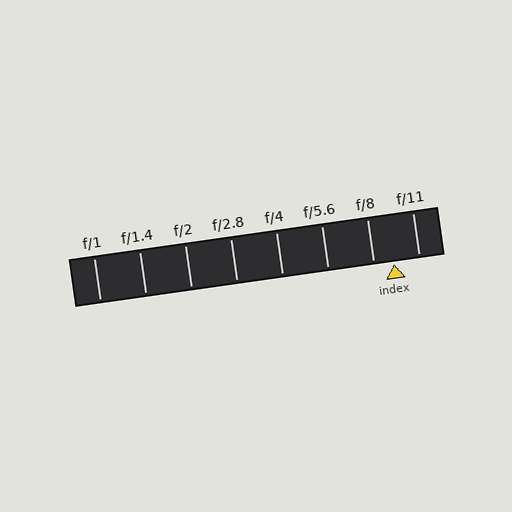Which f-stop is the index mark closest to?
The index mark is closest to f/8.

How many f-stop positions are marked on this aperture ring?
There are 8 f-stop positions marked.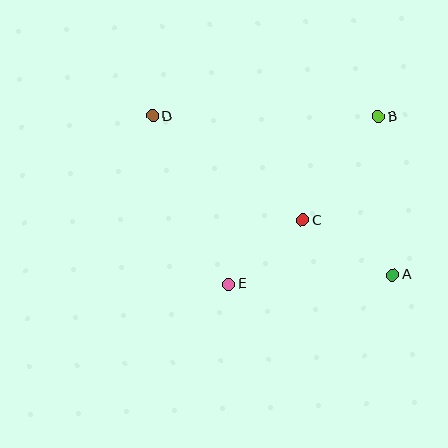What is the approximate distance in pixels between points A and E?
The distance between A and E is approximately 164 pixels.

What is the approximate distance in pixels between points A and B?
The distance between A and B is approximately 159 pixels.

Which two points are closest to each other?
Points C and E are closest to each other.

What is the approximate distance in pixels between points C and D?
The distance between C and D is approximately 182 pixels.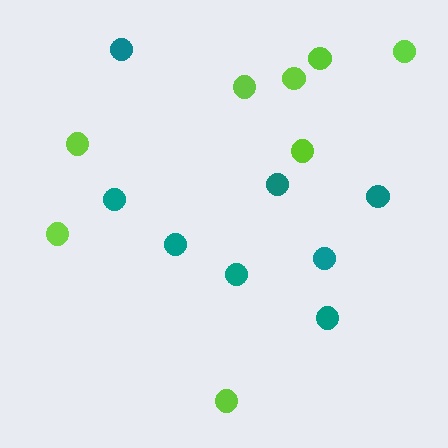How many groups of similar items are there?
There are 2 groups: one group of teal circles (8) and one group of lime circles (8).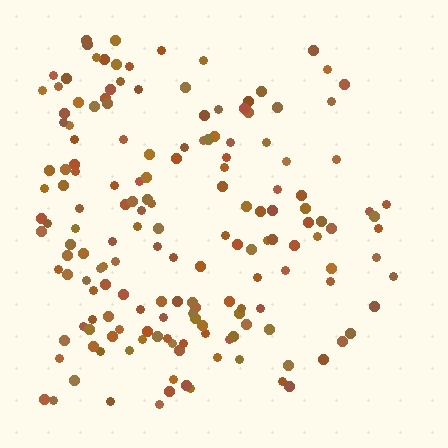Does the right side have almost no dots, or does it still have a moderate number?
Still a moderate number, just noticeably fewer than the left.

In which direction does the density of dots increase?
From right to left, with the left side densest.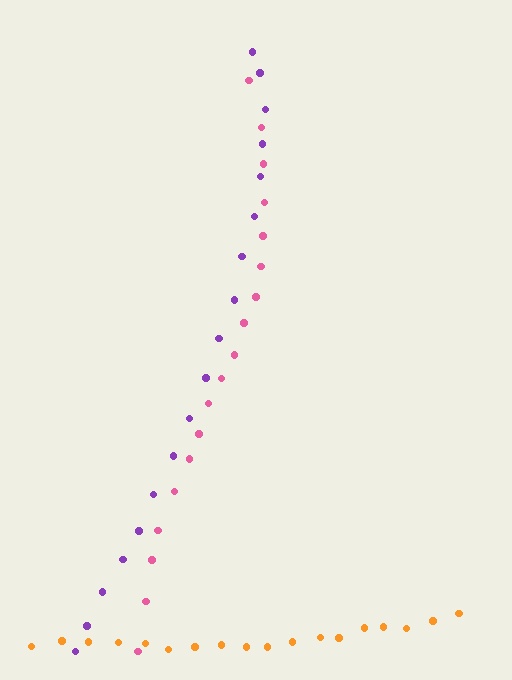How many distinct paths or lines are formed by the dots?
There are 3 distinct paths.